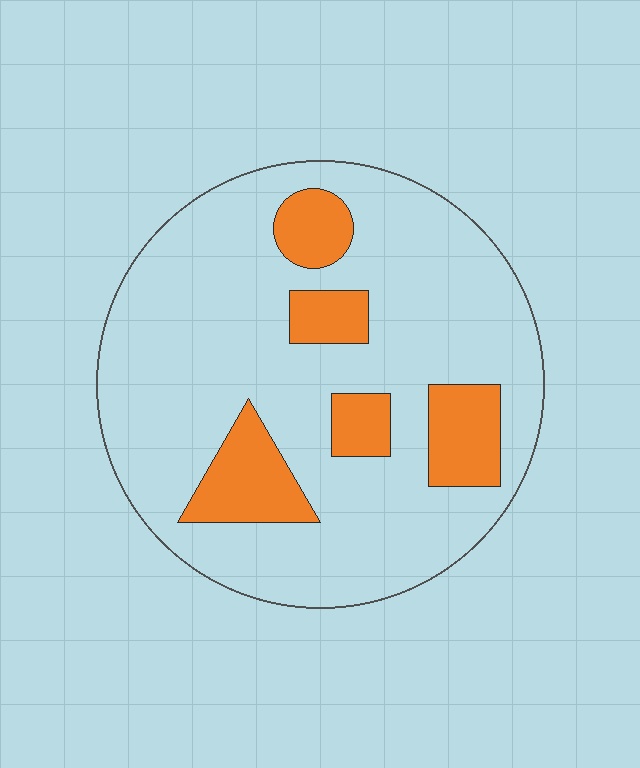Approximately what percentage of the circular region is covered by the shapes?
Approximately 20%.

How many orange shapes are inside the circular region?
5.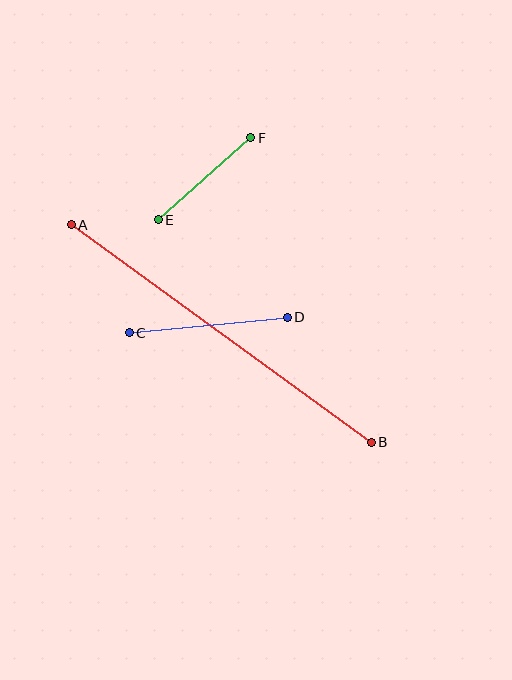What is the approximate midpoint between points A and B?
The midpoint is at approximately (221, 333) pixels.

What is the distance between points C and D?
The distance is approximately 159 pixels.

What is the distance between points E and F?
The distance is approximately 124 pixels.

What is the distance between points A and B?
The distance is approximately 371 pixels.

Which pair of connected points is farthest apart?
Points A and B are farthest apart.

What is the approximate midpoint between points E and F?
The midpoint is at approximately (205, 179) pixels.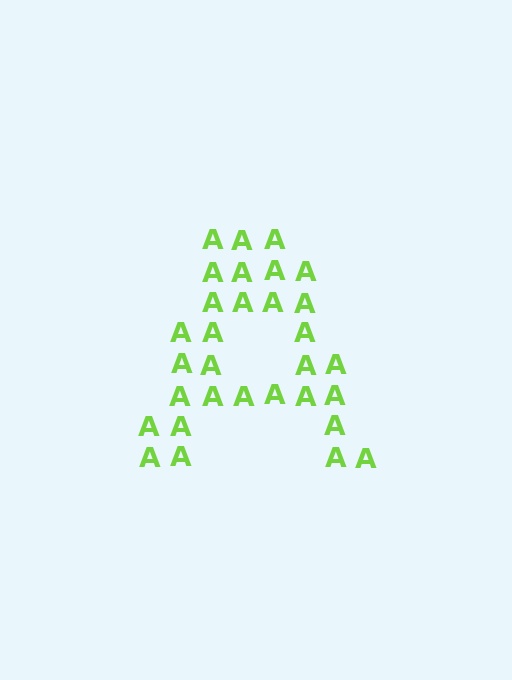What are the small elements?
The small elements are letter A's.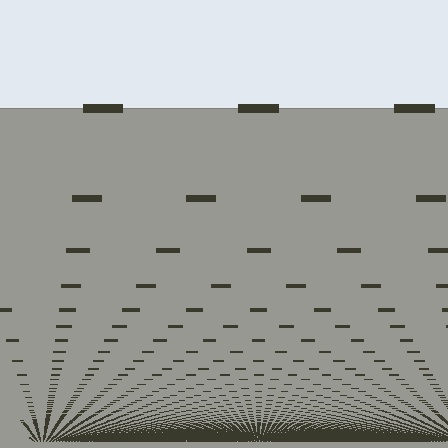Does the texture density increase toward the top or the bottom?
Density increases toward the bottom.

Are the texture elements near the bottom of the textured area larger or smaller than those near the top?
Smaller. The gradient is inverted — elements near the bottom are smaller and denser.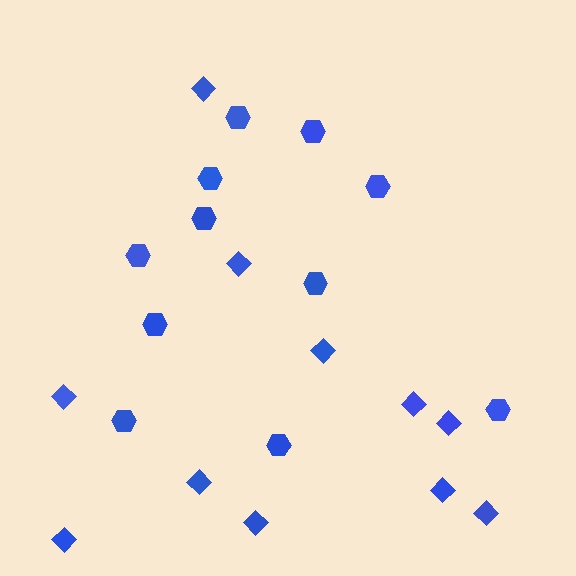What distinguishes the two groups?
There are 2 groups: one group of diamonds (11) and one group of hexagons (11).